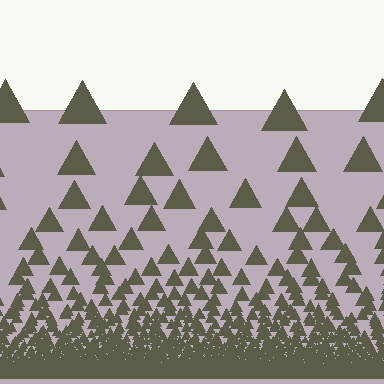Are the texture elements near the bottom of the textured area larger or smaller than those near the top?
Smaller. The gradient is inverted — elements near the bottom are smaller and denser.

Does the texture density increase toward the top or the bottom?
Density increases toward the bottom.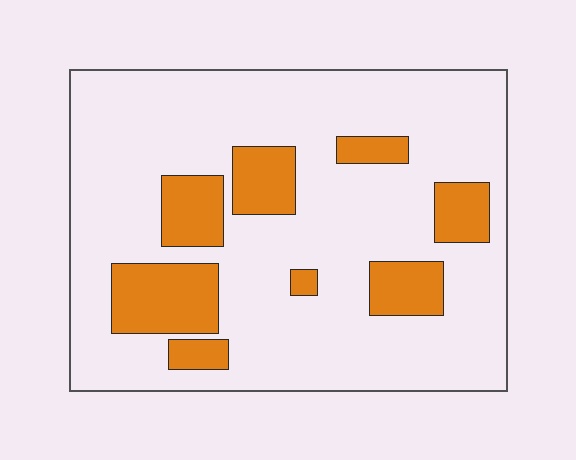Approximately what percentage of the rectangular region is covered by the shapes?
Approximately 20%.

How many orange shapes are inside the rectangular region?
8.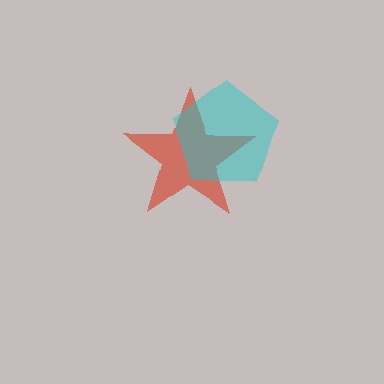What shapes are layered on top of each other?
The layered shapes are: a red star, a cyan pentagon.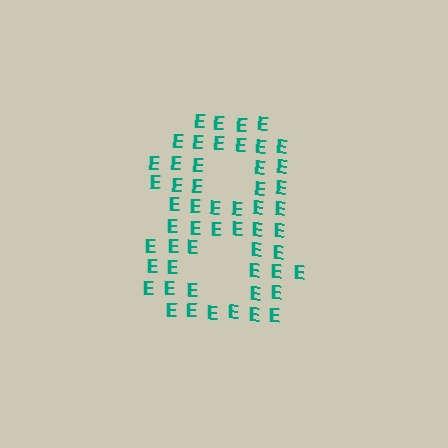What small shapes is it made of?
It is made of small letter E's.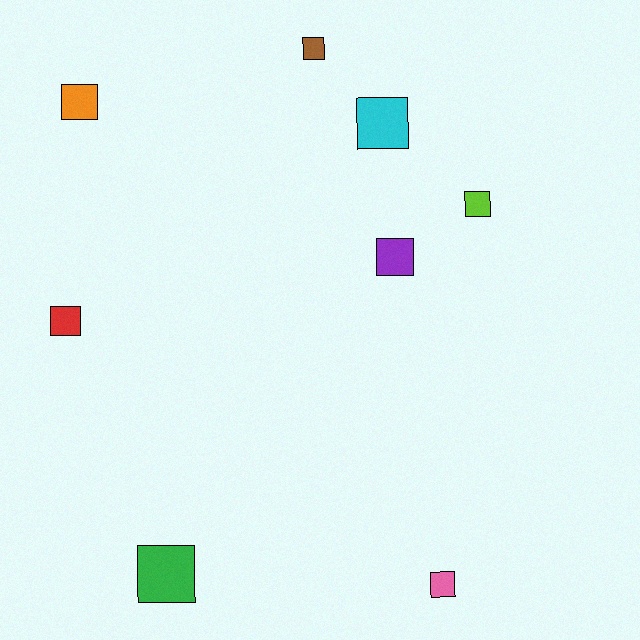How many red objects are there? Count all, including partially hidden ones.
There is 1 red object.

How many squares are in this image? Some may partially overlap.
There are 8 squares.